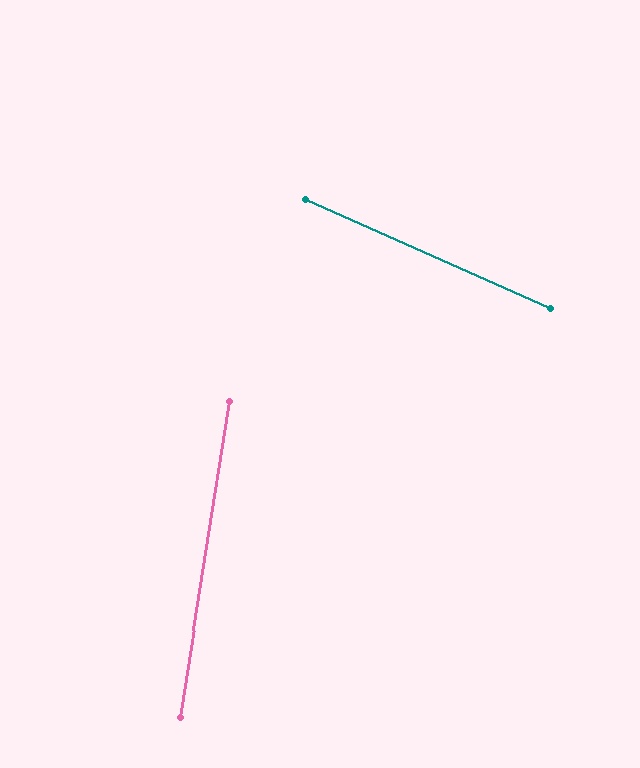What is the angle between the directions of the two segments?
Approximately 75 degrees.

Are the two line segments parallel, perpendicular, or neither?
Neither parallel nor perpendicular — they differ by about 75°.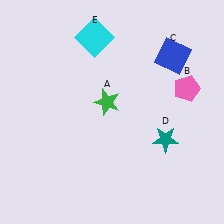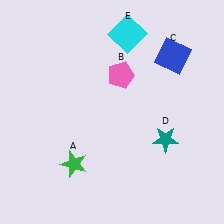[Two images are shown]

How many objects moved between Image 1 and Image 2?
3 objects moved between the two images.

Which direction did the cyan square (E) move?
The cyan square (E) moved right.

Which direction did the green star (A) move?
The green star (A) moved down.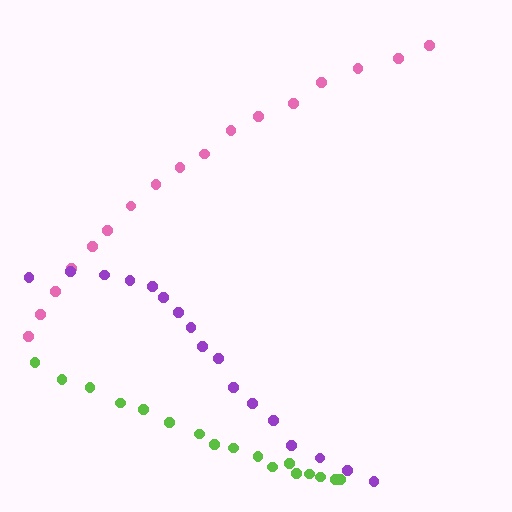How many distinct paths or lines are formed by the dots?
There are 3 distinct paths.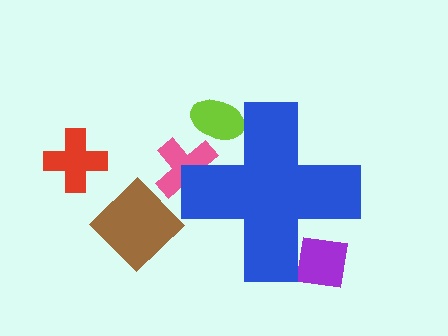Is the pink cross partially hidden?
Yes, the pink cross is partially hidden behind the blue cross.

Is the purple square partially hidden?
Yes, the purple square is partially hidden behind the blue cross.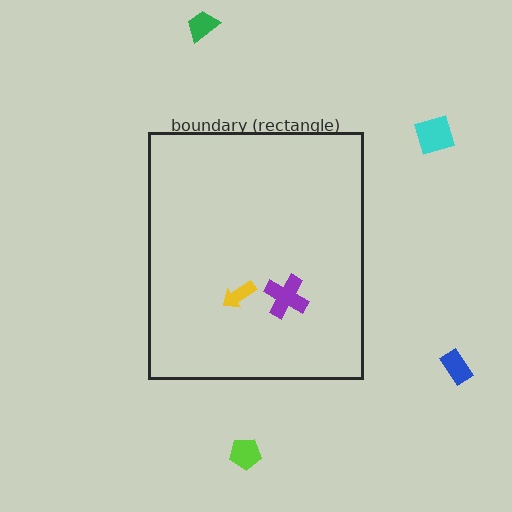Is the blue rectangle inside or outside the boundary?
Outside.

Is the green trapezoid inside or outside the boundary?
Outside.